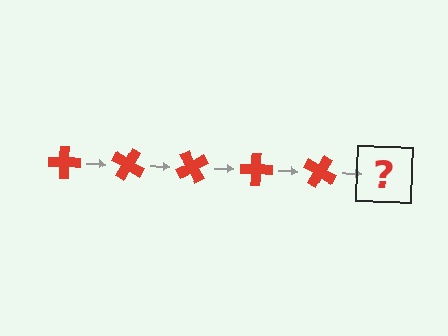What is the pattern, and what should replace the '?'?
The pattern is that the cross rotates 30 degrees each step. The '?' should be a red cross rotated 150 degrees.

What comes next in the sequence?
The next element should be a red cross rotated 150 degrees.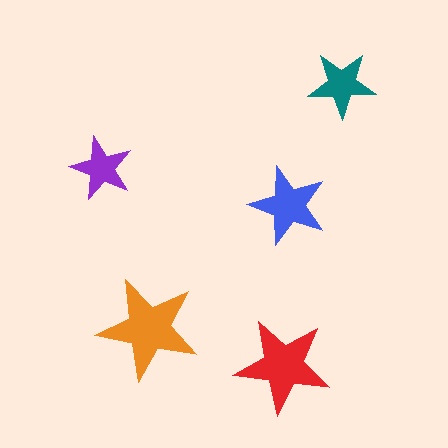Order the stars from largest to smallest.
the orange one, the red one, the blue one, the teal one, the purple one.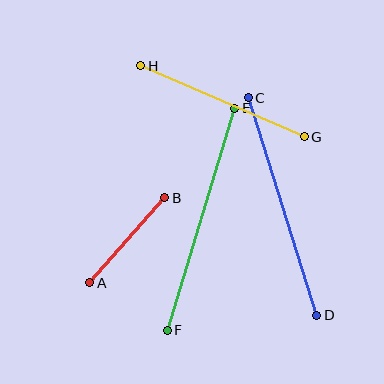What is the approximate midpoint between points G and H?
The midpoint is at approximately (223, 101) pixels.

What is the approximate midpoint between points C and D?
The midpoint is at approximately (283, 207) pixels.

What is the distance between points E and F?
The distance is approximately 232 pixels.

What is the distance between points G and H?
The distance is approximately 178 pixels.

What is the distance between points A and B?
The distance is approximately 113 pixels.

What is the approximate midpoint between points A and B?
The midpoint is at approximately (127, 240) pixels.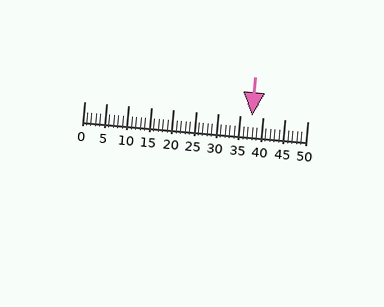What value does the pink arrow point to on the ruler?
The pink arrow points to approximately 38.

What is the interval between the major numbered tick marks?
The major tick marks are spaced 5 units apart.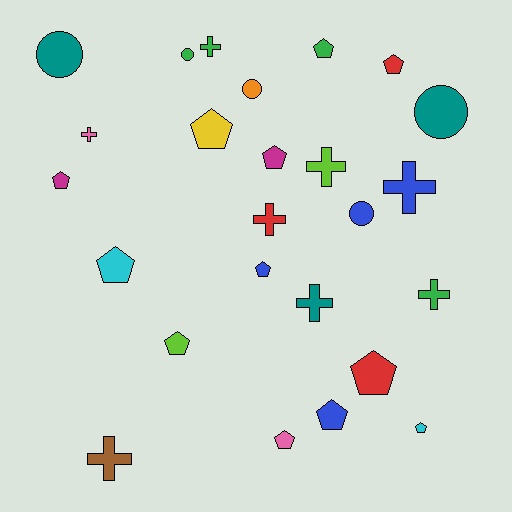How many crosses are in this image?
There are 8 crosses.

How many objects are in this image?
There are 25 objects.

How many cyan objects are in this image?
There are 2 cyan objects.